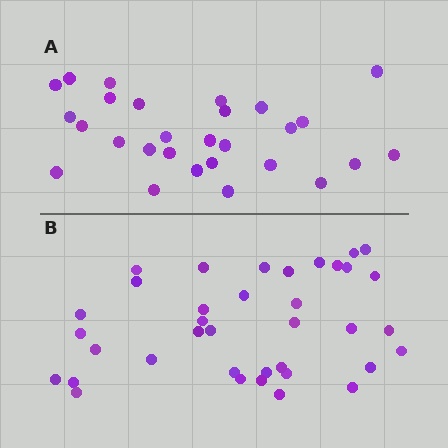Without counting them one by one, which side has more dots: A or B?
Region B (the bottom region) has more dots.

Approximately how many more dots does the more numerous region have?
Region B has roughly 8 or so more dots than region A.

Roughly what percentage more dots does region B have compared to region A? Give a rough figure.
About 30% more.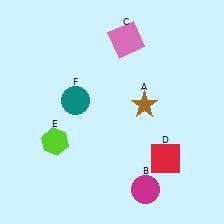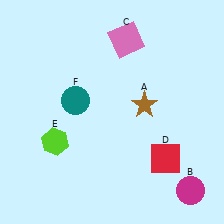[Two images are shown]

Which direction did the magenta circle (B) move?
The magenta circle (B) moved right.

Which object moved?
The magenta circle (B) moved right.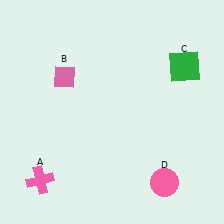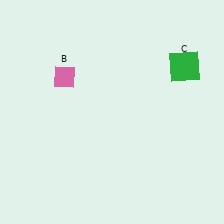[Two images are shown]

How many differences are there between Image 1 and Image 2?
There are 2 differences between the two images.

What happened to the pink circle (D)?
The pink circle (D) was removed in Image 2. It was in the bottom-right area of Image 1.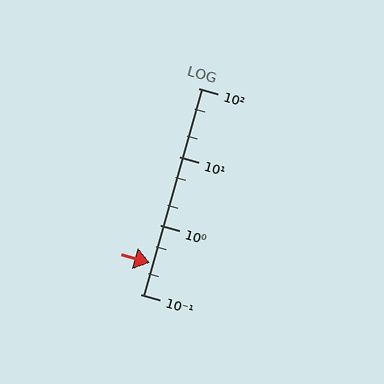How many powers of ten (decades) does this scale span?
The scale spans 3 decades, from 0.1 to 100.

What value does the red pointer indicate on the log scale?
The pointer indicates approximately 0.29.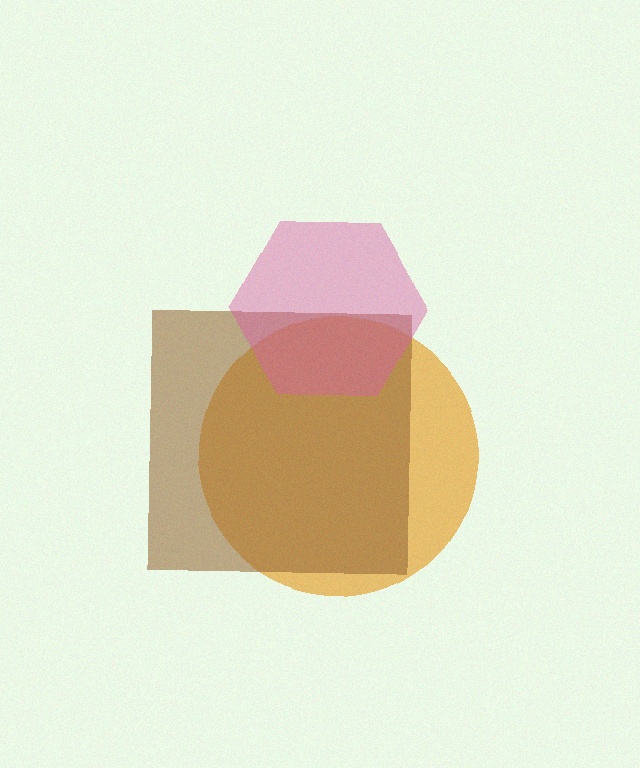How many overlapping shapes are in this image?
There are 3 overlapping shapes in the image.